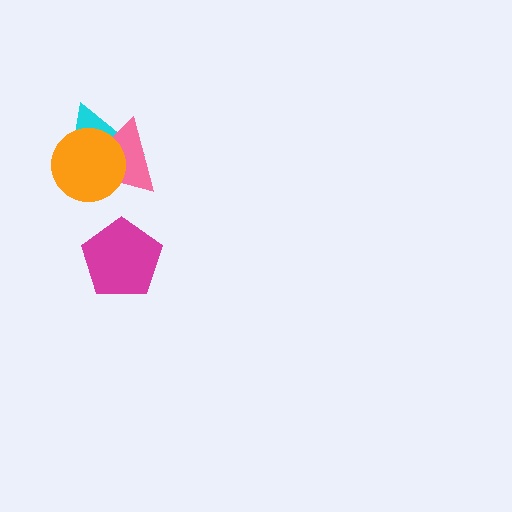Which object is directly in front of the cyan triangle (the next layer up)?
The pink triangle is directly in front of the cyan triangle.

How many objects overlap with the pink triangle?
2 objects overlap with the pink triangle.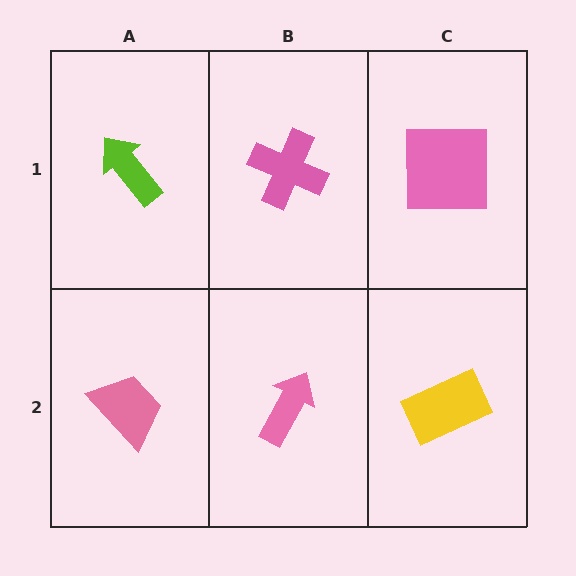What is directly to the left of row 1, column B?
A lime arrow.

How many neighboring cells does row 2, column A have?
2.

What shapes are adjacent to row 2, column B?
A pink cross (row 1, column B), a pink trapezoid (row 2, column A), a yellow rectangle (row 2, column C).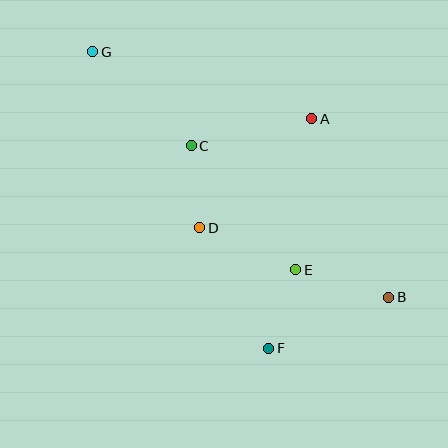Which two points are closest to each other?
Points C and D are closest to each other.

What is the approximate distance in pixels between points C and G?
The distance between C and G is approximately 136 pixels.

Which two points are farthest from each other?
Points B and G are farthest from each other.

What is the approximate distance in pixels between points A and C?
The distance between A and C is approximately 124 pixels.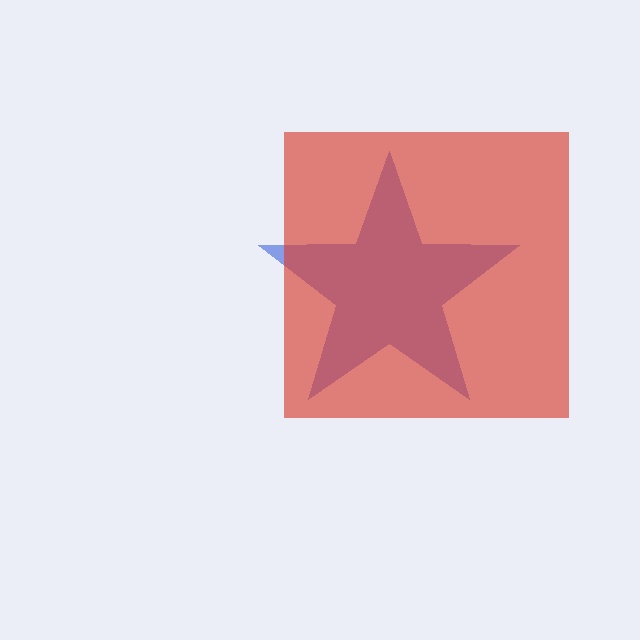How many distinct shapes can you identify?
There are 2 distinct shapes: a blue star, a red square.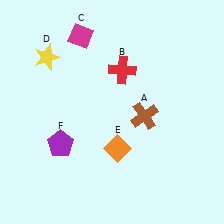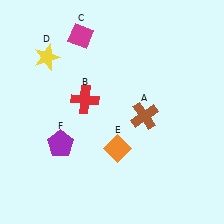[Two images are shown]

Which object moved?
The red cross (B) moved left.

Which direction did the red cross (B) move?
The red cross (B) moved left.